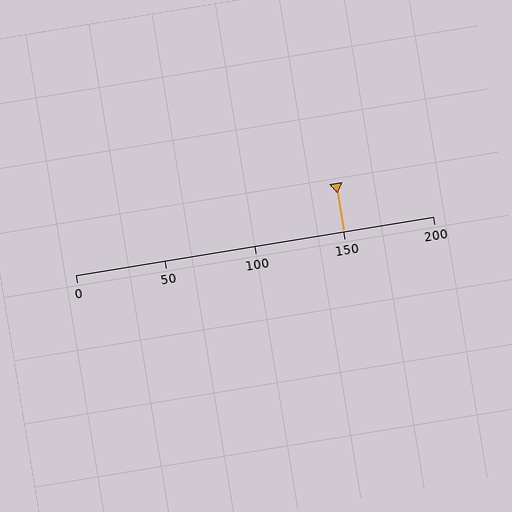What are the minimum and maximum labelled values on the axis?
The axis runs from 0 to 200.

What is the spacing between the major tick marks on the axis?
The major ticks are spaced 50 apart.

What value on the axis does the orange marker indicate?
The marker indicates approximately 150.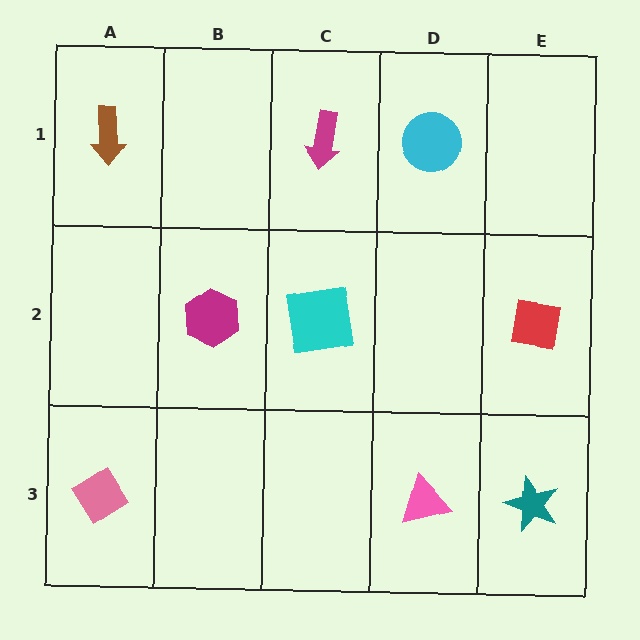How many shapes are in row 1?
3 shapes.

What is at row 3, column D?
A pink triangle.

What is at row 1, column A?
A brown arrow.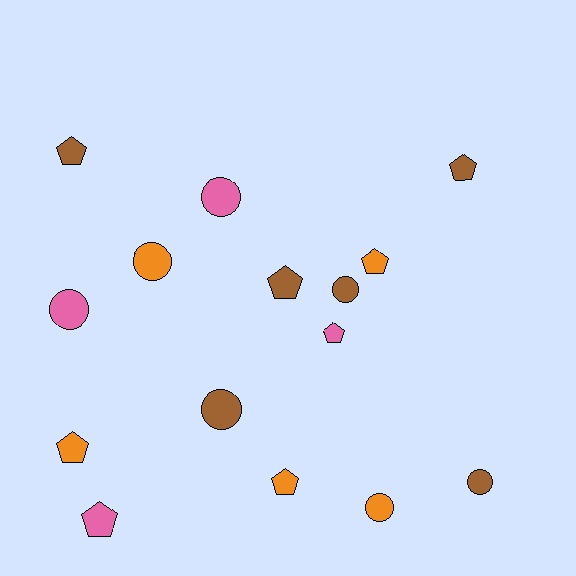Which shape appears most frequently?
Pentagon, with 8 objects.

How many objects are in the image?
There are 15 objects.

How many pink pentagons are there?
There are 2 pink pentagons.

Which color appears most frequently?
Brown, with 6 objects.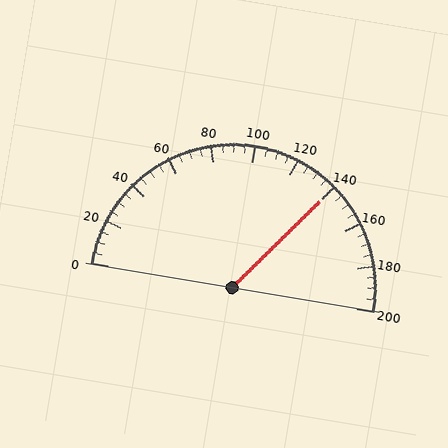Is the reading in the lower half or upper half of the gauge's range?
The reading is in the upper half of the range (0 to 200).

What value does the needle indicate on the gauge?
The needle indicates approximately 140.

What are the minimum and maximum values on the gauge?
The gauge ranges from 0 to 200.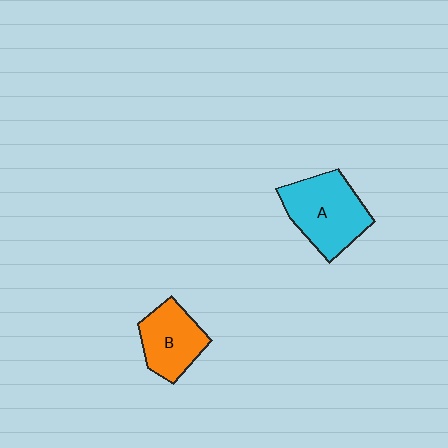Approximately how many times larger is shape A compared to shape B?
Approximately 1.3 times.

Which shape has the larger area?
Shape A (cyan).